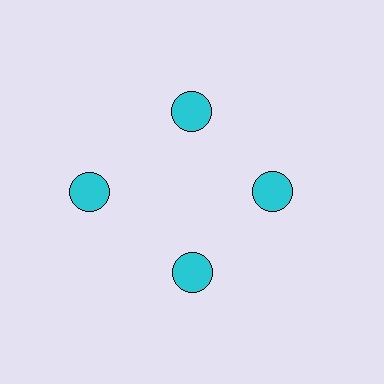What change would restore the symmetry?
The symmetry would be restored by moving it inward, back onto the ring so that all 4 circles sit at equal angles and equal distance from the center.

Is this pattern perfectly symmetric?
No. The 4 cyan circles are arranged in a ring, but one element near the 9 o'clock position is pushed outward from the center, breaking the 4-fold rotational symmetry.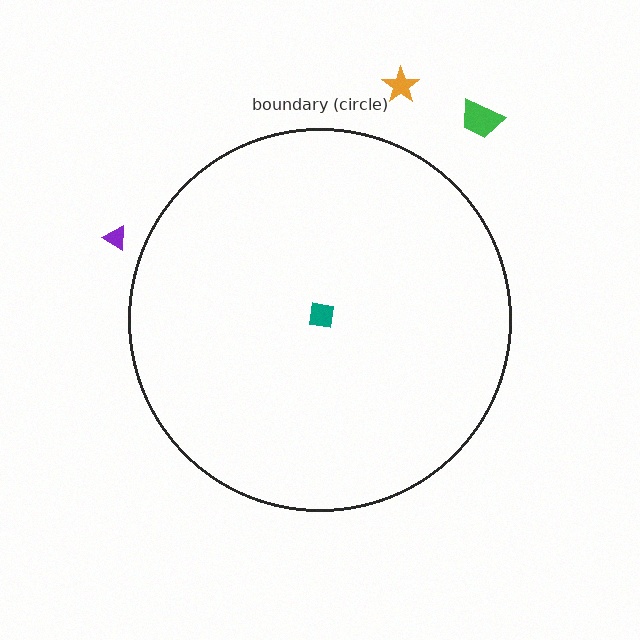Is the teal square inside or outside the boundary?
Inside.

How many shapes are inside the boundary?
1 inside, 3 outside.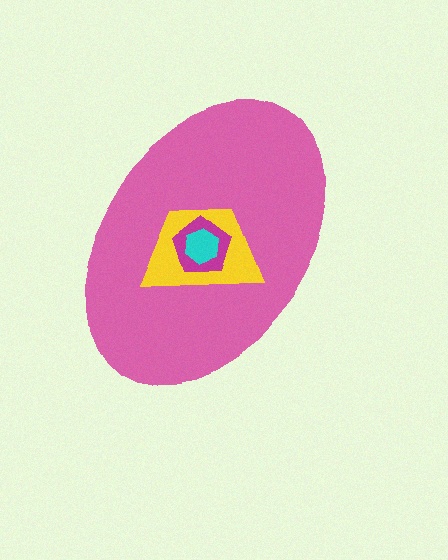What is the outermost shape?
The pink ellipse.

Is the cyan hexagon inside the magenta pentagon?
Yes.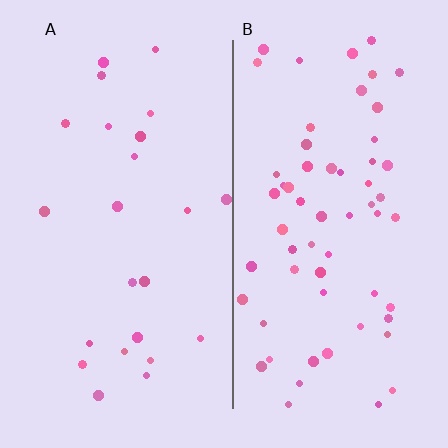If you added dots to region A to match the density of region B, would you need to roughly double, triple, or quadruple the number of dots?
Approximately triple.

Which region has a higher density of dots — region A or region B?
B (the right).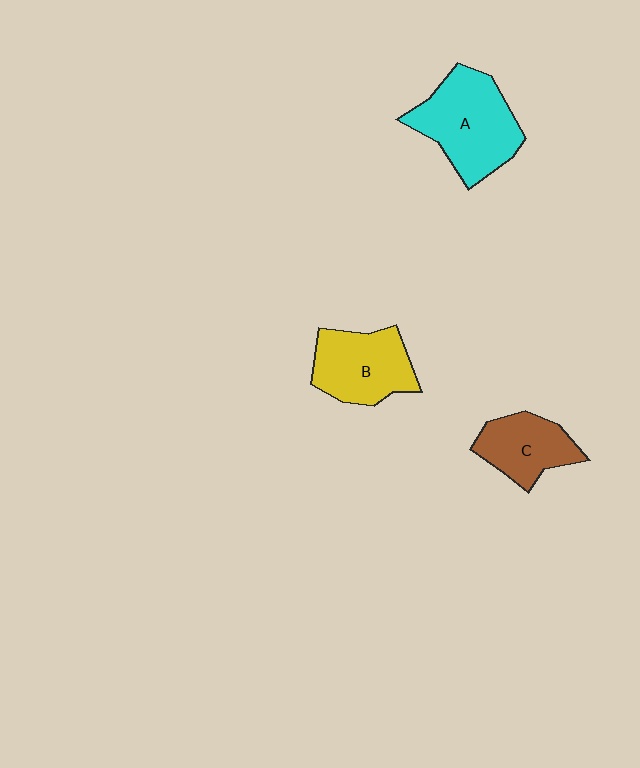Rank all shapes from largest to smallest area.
From largest to smallest: A (cyan), B (yellow), C (brown).